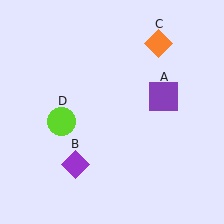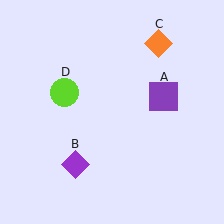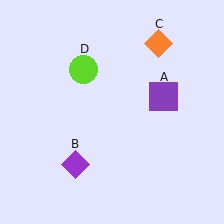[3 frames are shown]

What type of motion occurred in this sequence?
The lime circle (object D) rotated clockwise around the center of the scene.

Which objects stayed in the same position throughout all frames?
Purple square (object A) and purple diamond (object B) and orange diamond (object C) remained stationary.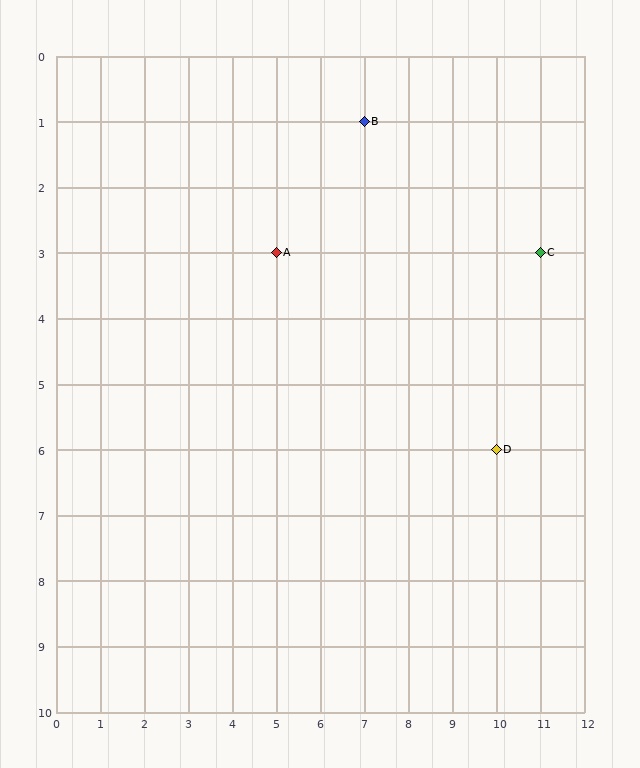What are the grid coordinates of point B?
Point B is at grid coordinates (7, 1).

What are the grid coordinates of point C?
Point C is at grid coordinates (11, 3).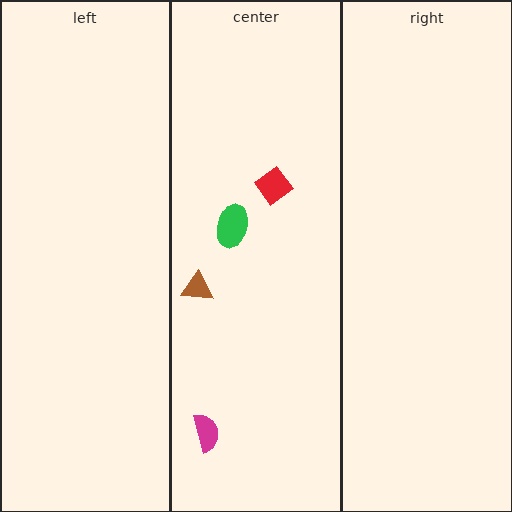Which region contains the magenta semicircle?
The center region.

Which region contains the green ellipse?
The center region.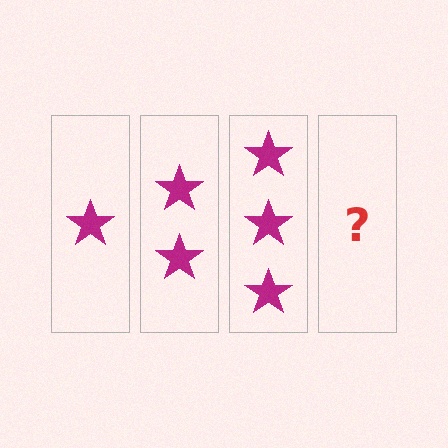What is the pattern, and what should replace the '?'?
The pattern is that each step adds one more star. The '?' should be 4 stars.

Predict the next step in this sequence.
The next step is 4 stars.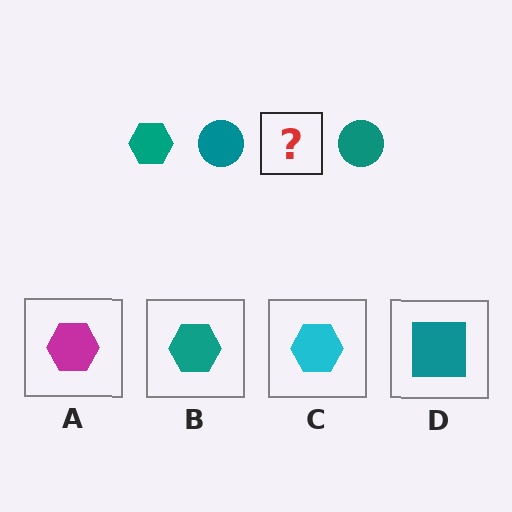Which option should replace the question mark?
Option B.